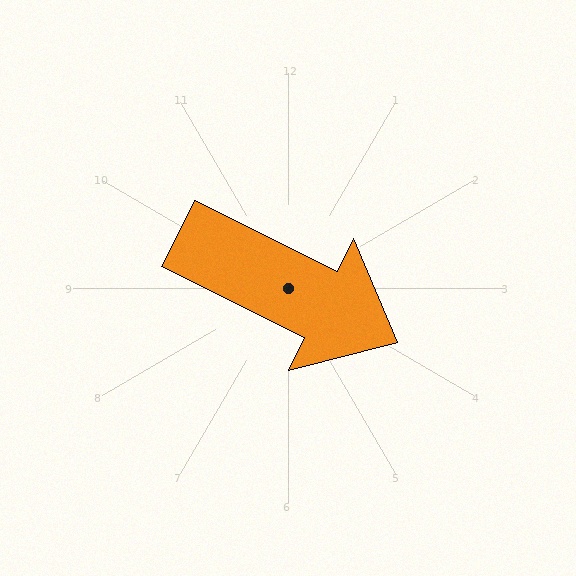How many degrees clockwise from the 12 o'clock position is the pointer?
Approximately 116 degrees.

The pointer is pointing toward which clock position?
Roughly 4 o'clock.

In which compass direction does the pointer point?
Southeast.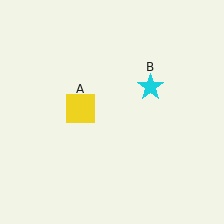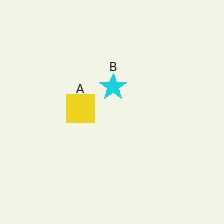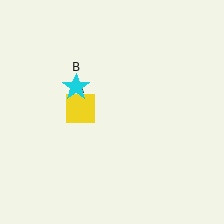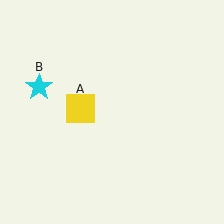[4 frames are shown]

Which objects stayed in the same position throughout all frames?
Yellow square (object A) remained stationary.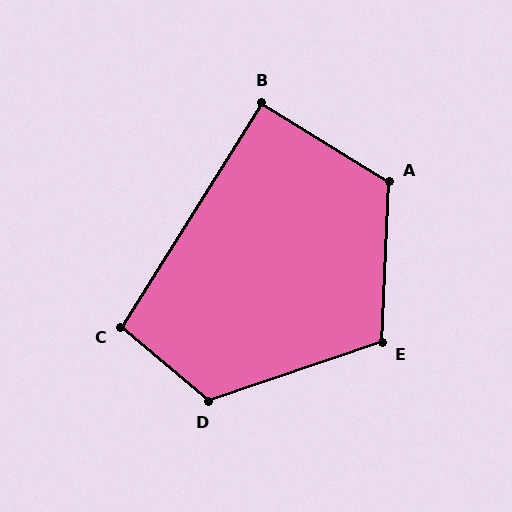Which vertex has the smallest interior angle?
B, at approximately 91 degrees.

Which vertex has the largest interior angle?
D, at approximately 121 degrees.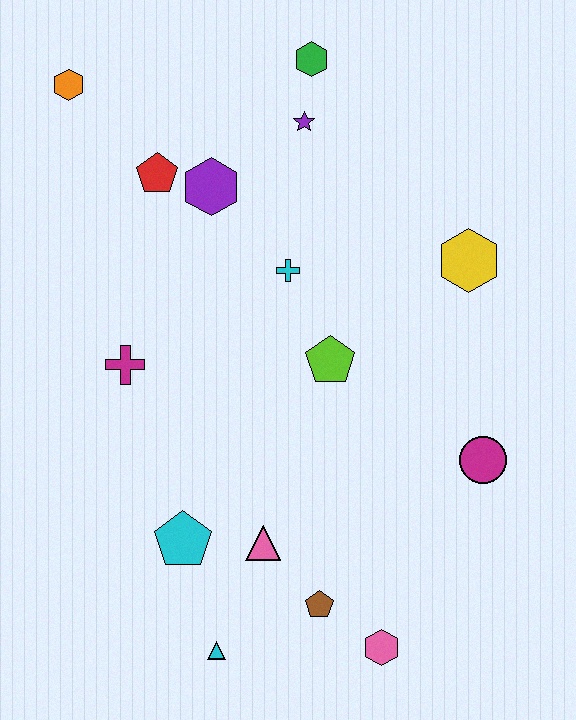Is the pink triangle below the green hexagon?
Yes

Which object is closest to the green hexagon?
The purple star is closest to the green hexagon.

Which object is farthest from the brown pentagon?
The orange hexagon is farthest from the brown pentagon.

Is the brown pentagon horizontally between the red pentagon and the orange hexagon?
No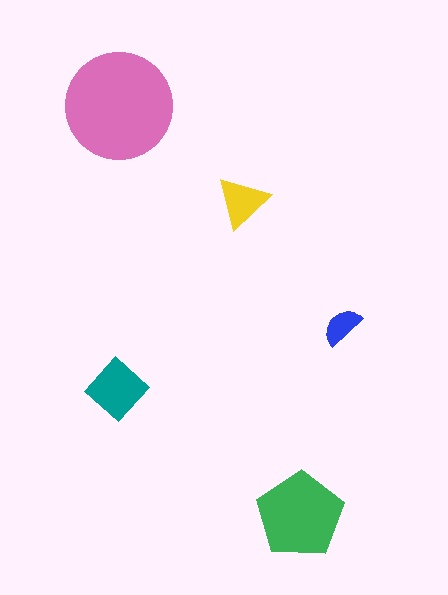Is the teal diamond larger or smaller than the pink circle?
Smaller.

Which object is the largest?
The pink circle.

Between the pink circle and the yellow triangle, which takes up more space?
The pink circle.